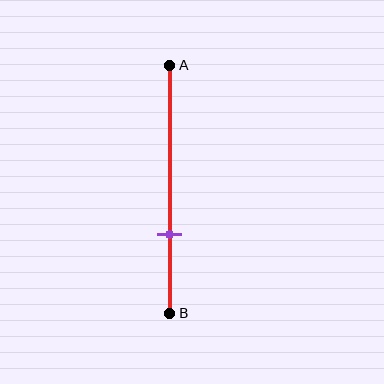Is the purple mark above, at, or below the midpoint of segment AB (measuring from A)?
The purple mark is below the midpoint of segment AB.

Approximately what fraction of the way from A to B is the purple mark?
The purple mark is approximately 70% of the way from A to B.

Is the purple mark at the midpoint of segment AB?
No, the mark is at about 70% from A, not at the 50% midpoint.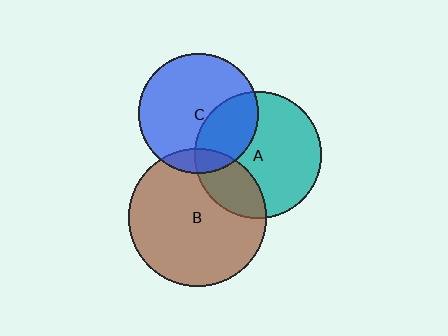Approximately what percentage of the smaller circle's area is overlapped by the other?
Approximately 30%.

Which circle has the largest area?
Circle B (brown).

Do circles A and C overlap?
Yes.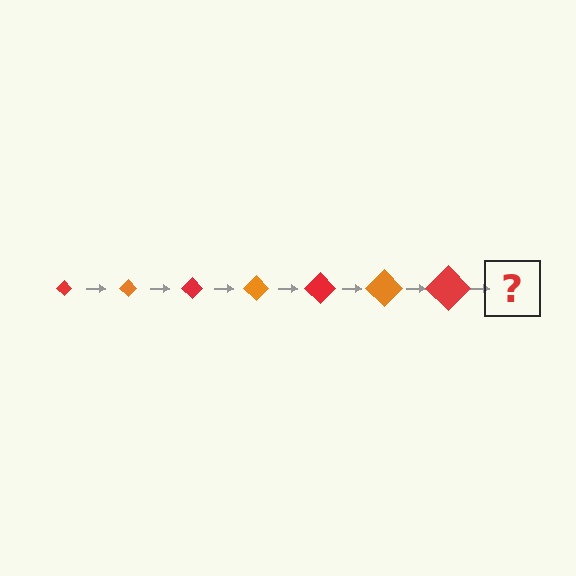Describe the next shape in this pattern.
It should be an orange diamond, larger than the previous one.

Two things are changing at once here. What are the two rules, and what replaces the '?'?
The two rules are that the diamond grows larger each step and the color cycles through red and orange. The '?' should be an orange diamond, larger than the previous one.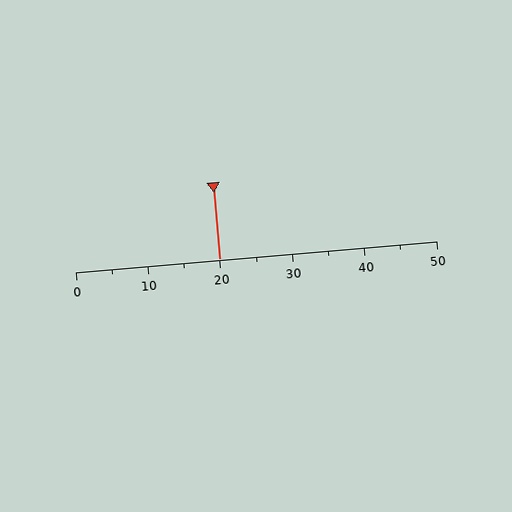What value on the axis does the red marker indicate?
The marker indicates approximately 20.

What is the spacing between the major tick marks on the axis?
The major ticks are spaced 10 apart.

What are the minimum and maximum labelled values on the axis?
The axis runs from 0 to 50.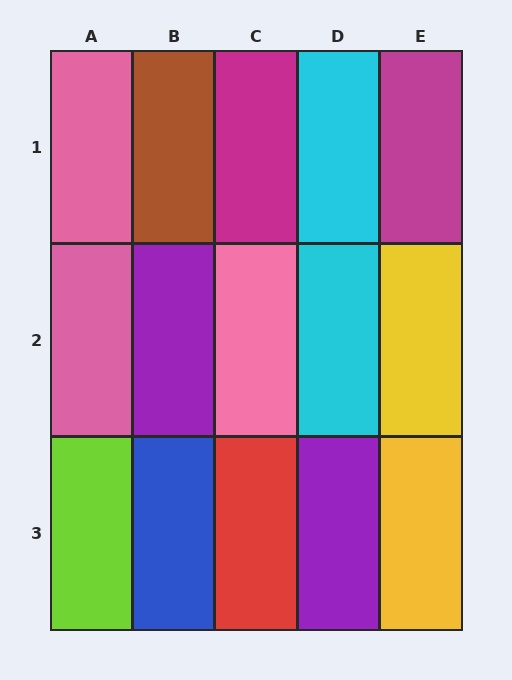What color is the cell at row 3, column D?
Purple.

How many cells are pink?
3 cells are pink.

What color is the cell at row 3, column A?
Lime.